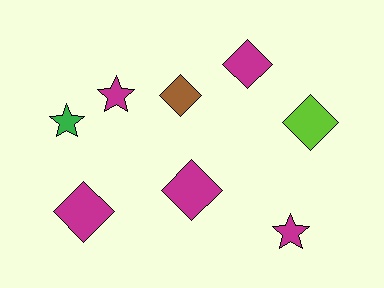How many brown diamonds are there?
There is 1 brown diamond.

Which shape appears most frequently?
Diamond, with 5 objects.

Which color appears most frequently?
Magenta, with 5 objects.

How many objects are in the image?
There are 8 objects.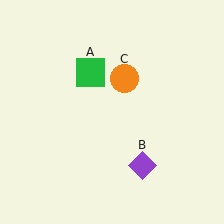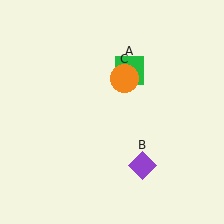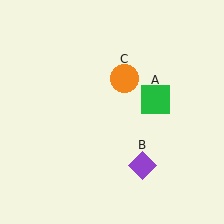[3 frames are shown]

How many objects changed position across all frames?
1 object changed position: green square (object A).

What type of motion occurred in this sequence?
The green square (object A) rotated clockwise around the center of the scene.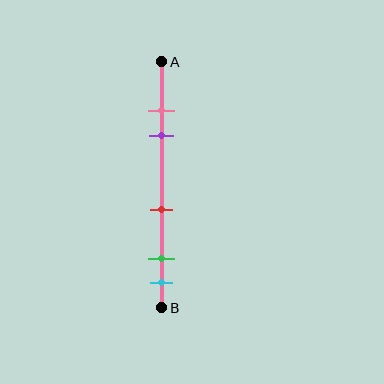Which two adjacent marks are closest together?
The pink and purple marks are the closest adjacent pair.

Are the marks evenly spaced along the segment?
No, the marks are not evenly spaced.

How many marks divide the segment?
There are 5 marks dividing the segment.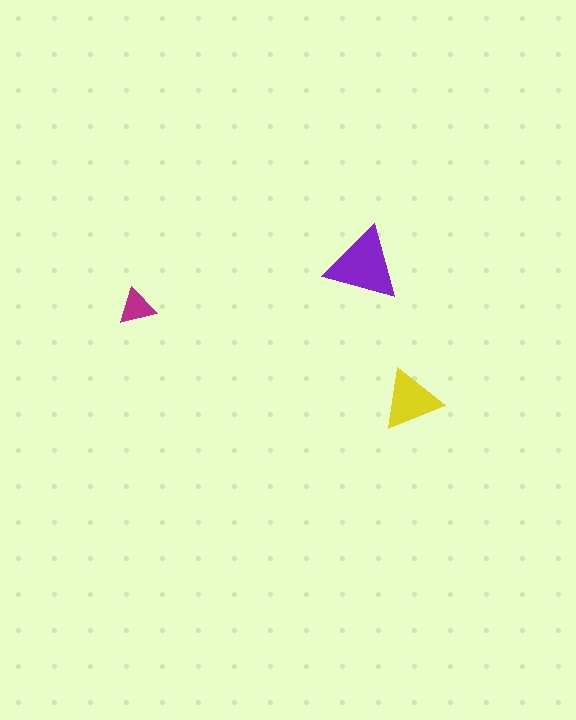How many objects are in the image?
There are 3 objects in the image.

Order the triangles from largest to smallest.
the purple one, the yellow one, the magenta one.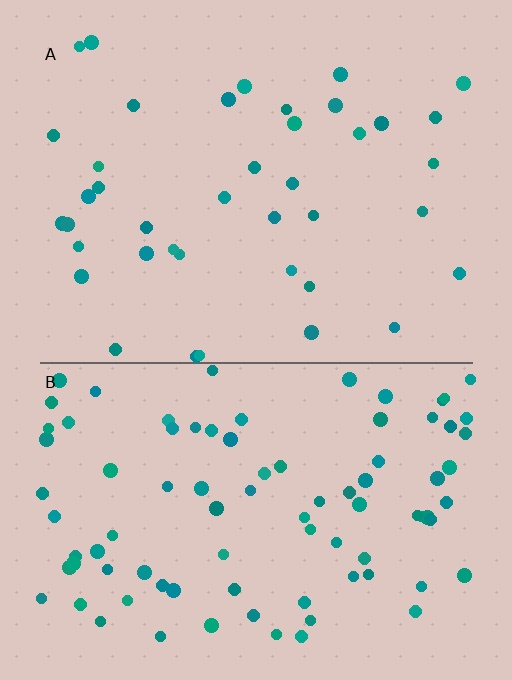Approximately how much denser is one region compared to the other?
Approximately 2.2× — region B over region A.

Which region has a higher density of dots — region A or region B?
B (the bottom).